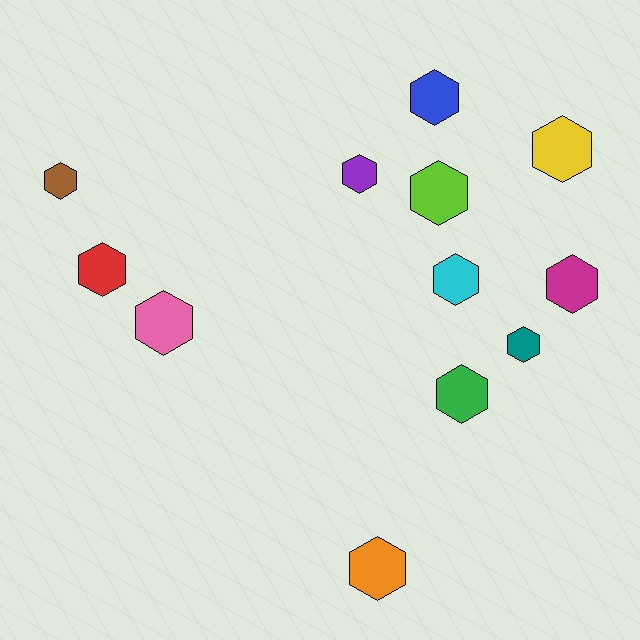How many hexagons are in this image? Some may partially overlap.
There are 12 hexagons.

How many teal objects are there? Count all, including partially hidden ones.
There is 1 teal object.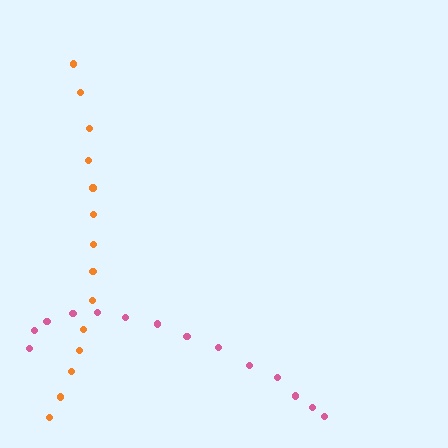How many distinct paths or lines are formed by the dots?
There are 2 distinct paths.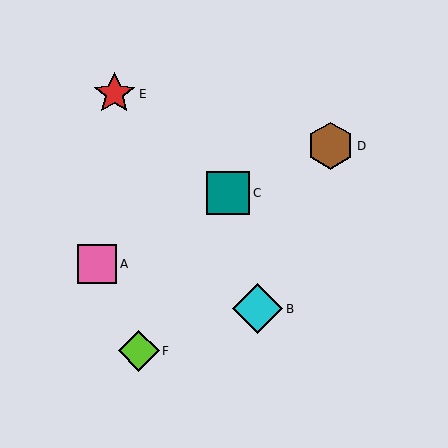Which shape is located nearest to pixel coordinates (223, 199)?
The teal square (labeled C) at (228, 193) is nearest to that location.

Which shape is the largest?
The cyan diamond (labeled B) is the largest.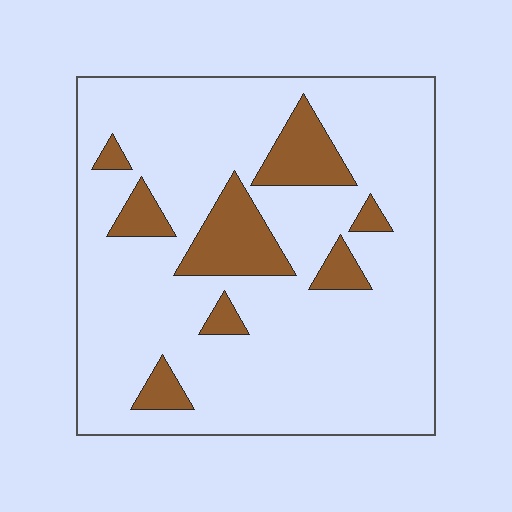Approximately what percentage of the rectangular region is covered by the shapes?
Approximately 15%.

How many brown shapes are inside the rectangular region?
8.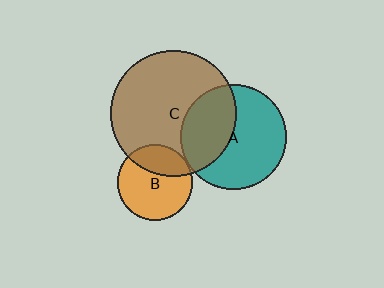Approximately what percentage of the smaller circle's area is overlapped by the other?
Approximately 30%.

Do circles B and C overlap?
Yes.